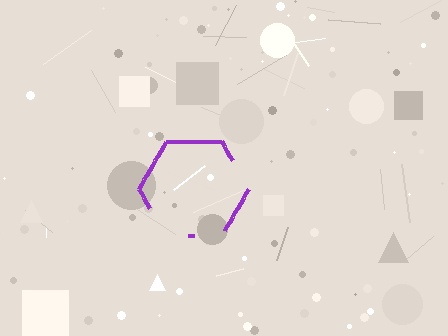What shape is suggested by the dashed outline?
The dashed outline suggests a hexagon.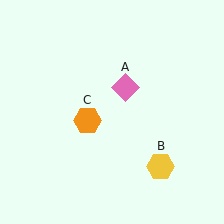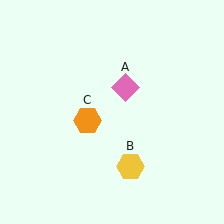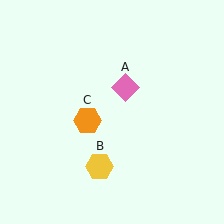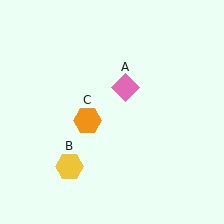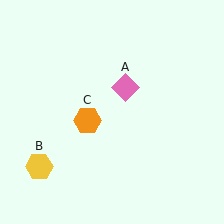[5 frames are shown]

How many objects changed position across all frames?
1 object changed position: yellow hexagon (object B).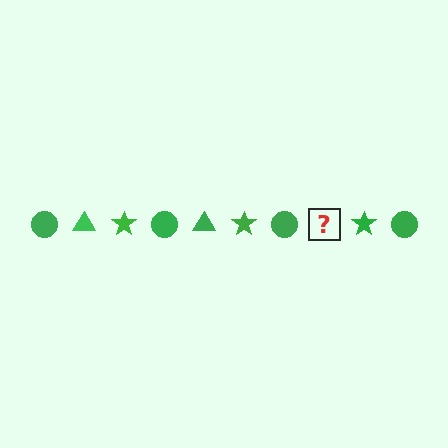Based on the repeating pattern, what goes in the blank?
The blank should be a green triangle.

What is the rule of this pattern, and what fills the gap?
The rule is that the pattern cycles through circle, triangle, star shapes in green. The gap should be filled with a green triangle.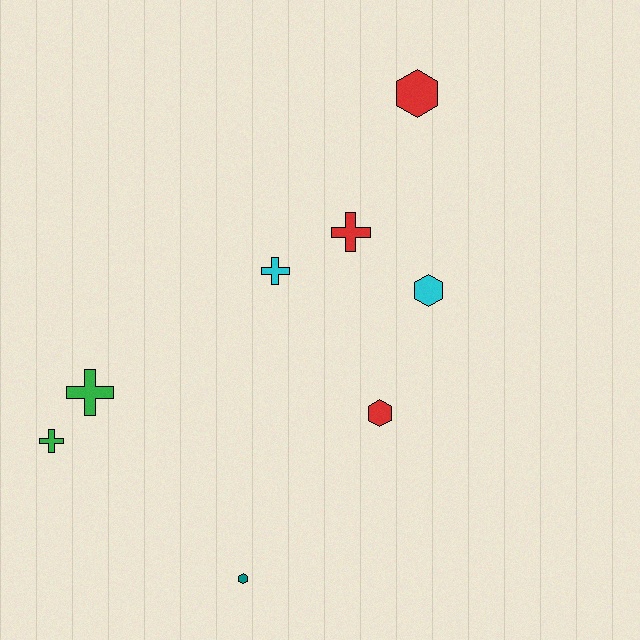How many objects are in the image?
There are 8 objects.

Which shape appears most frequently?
Cross, with 4 objects.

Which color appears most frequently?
Red, with 3 objects.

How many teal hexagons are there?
There is 1 teal hexagon.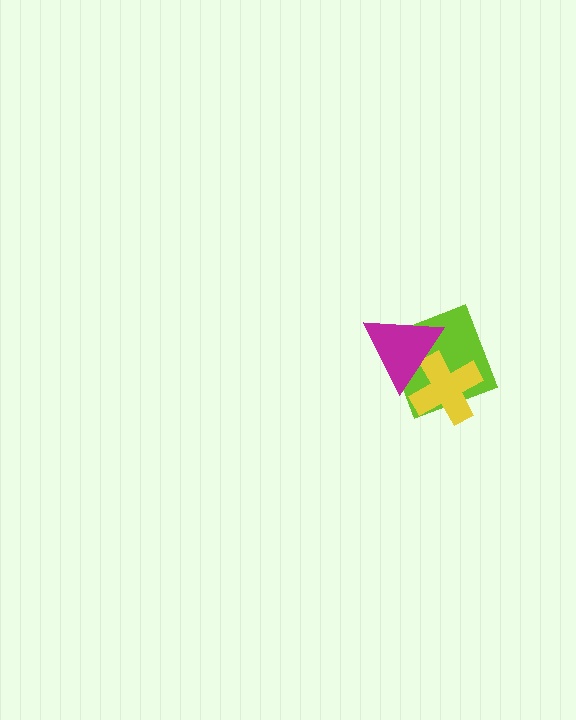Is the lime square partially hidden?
Yes, it is partially covered by another shape.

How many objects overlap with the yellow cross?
2 objects overlap with the yellow cross.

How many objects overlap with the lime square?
2 objects overlap with the lime square.